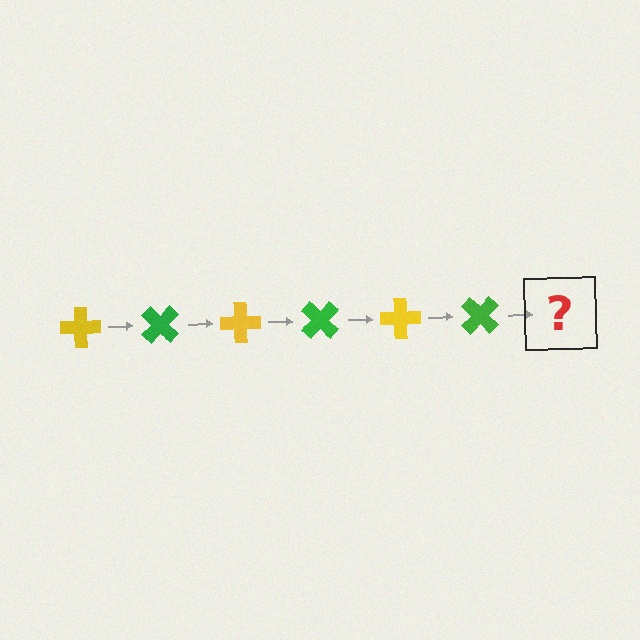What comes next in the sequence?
The next element should be a yellow cross, rotated 270 degrees from the start.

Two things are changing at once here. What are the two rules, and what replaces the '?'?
The two rules are that it rotates 45 degrees each step and the color cycles through yellow and green. The '?' should be a yellow cross, rotated 270 degrees from the start.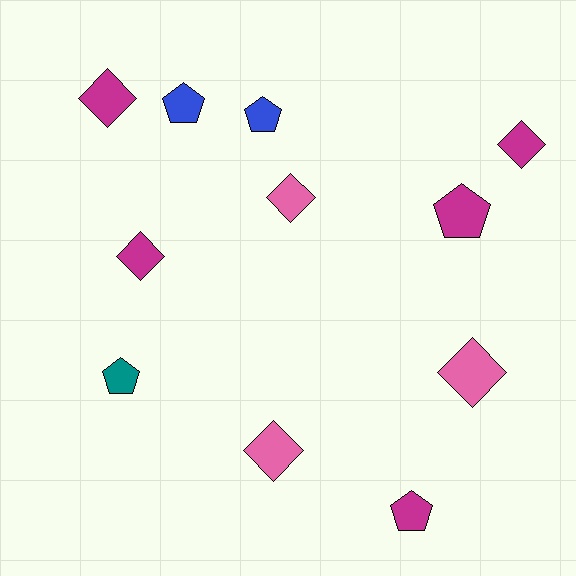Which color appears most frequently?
Magenta, with 5 objects.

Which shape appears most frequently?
Diamond, with 6 objects.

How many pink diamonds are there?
There are 3 pink diamonds.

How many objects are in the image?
There are 11 objects.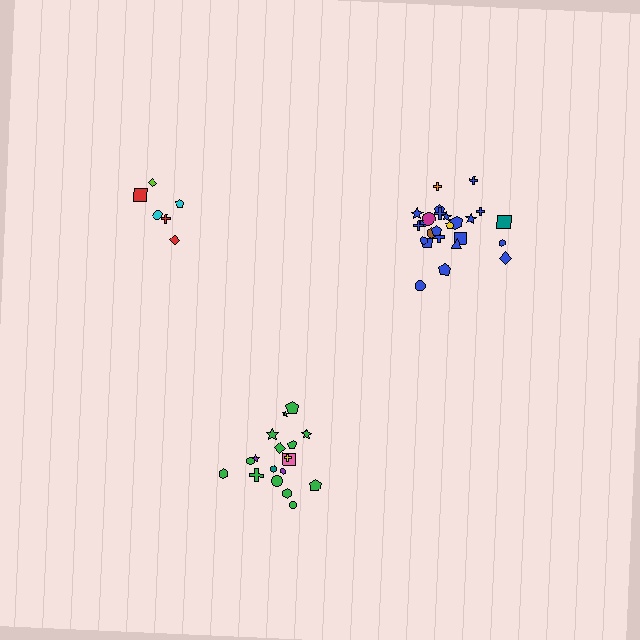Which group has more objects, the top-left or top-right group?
The top-right group.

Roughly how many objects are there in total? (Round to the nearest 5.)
Roughly 50 objects in total.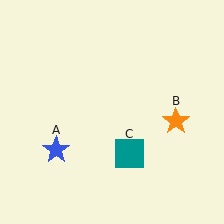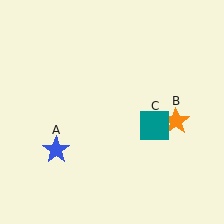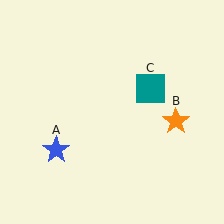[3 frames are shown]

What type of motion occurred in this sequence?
The teal square (object C) rotated counterclockwise around the center of the scene.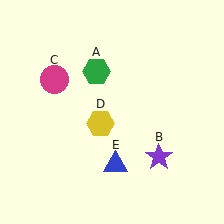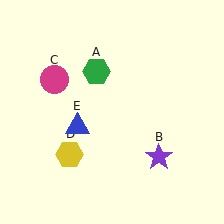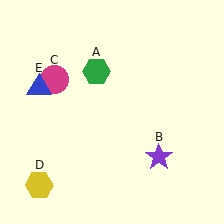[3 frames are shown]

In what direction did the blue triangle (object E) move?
The blue triangle (object E) moved up and to the left.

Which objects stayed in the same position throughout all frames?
Green hexagon (object A) and purple star (object B) and magenta circle (object C) remained stationary.